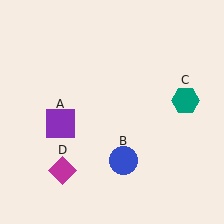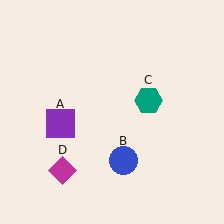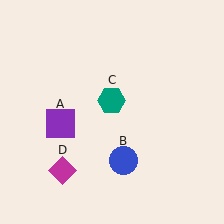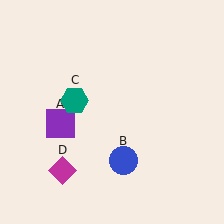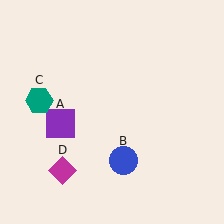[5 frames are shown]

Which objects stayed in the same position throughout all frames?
Purple square (object A) and blue circle (object B) and magenta diamond (object D) remained stationary.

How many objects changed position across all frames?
1 object changed position: teal hexagon (object C).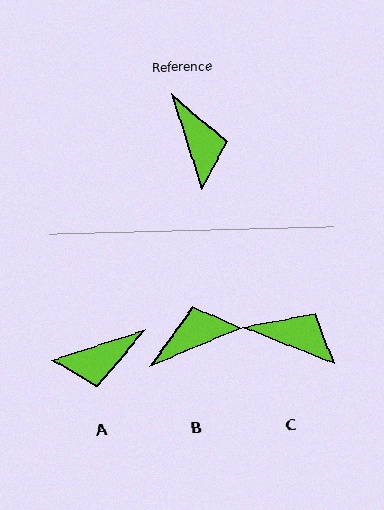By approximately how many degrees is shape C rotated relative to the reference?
Approximately 50 degrees counter-clockwise.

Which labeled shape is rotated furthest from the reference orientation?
B, about 94 degrees away.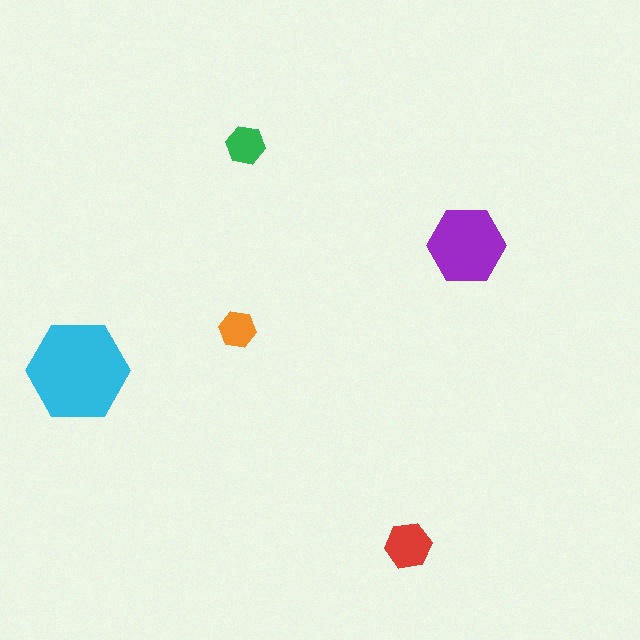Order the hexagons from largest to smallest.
the cyan one, the purple one, the red one, the green one, the orange one.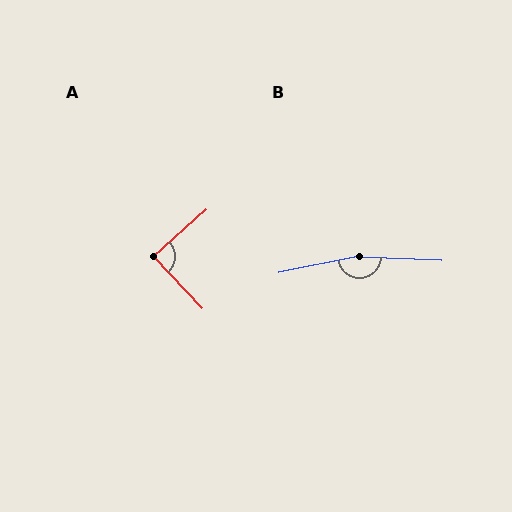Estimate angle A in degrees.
Approximately 89 degrees.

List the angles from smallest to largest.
A (89°), B (166°).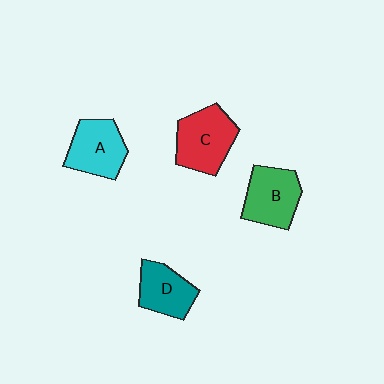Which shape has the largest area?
Shape C (red).